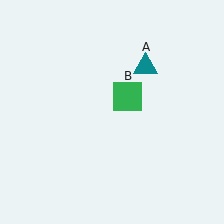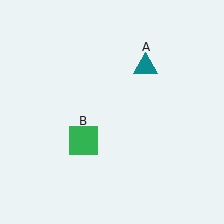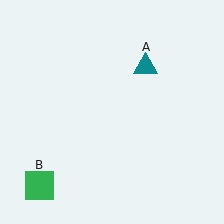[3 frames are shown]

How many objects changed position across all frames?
1 object changed position: green square (object B).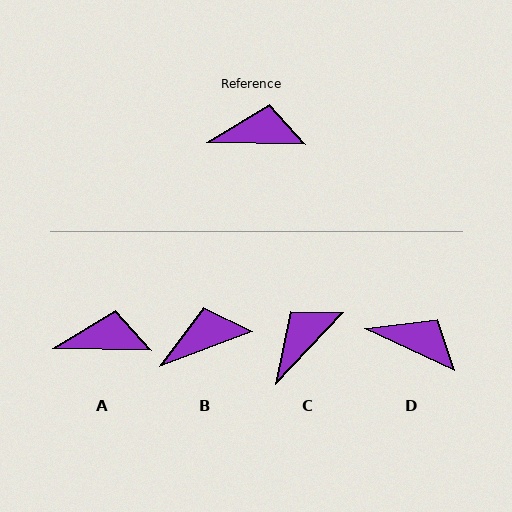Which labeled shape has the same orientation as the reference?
A.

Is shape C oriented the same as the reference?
No, it is off by about 47 degrees.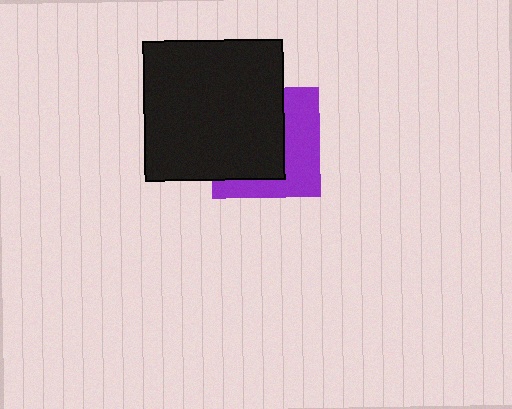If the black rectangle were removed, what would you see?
You would see the complete purple square.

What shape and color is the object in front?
The object in front is a black rectangle.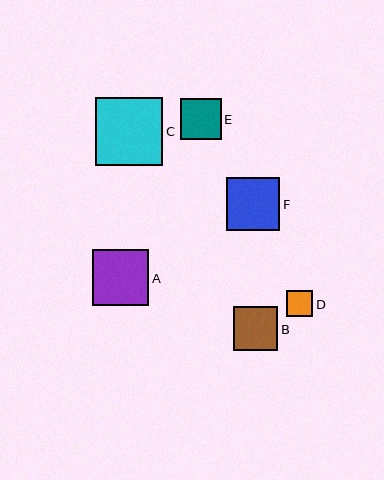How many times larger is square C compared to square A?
Square C is approximately 1.2 times the size of square A.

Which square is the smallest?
Square D is the smallest with a size of approximately 26 pixels.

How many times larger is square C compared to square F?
Square C is approximately 1.3 times the size of square F.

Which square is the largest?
Square C is the largest with a size of approximately 68 pixels.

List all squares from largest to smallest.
From largest to smallest: C, A, F, B, E, D.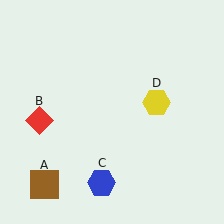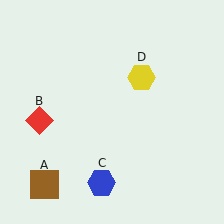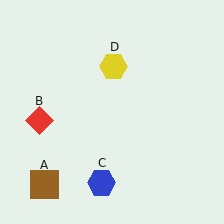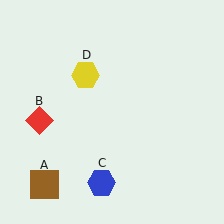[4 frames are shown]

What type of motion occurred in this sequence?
The yellow hexagon (object D) rotated counterclockwise around the center of the scene.